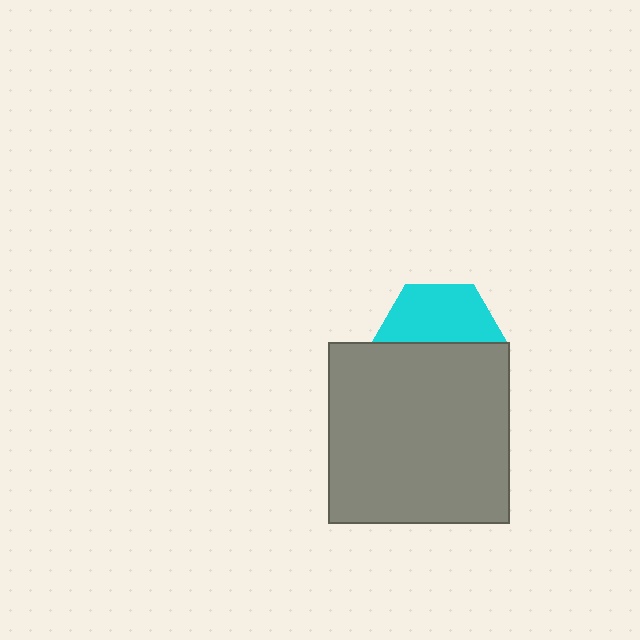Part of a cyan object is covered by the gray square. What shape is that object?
It is a hexagon.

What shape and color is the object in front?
The object in front is a gray square.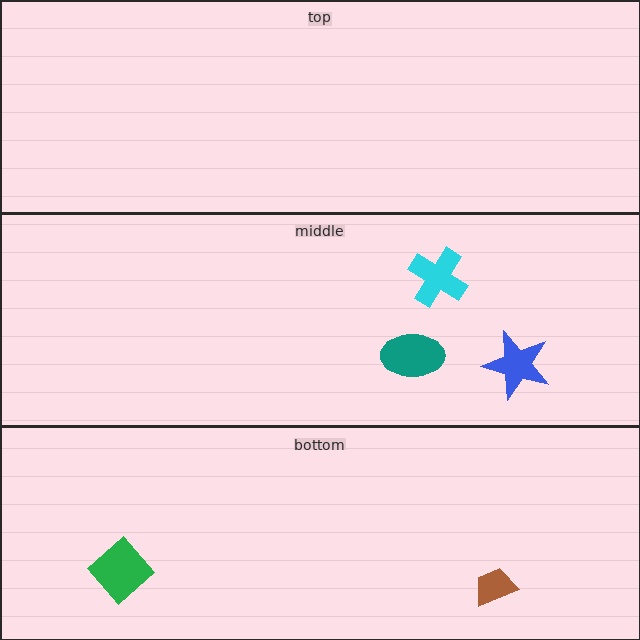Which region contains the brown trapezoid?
The bottom region.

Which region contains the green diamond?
The bottom region.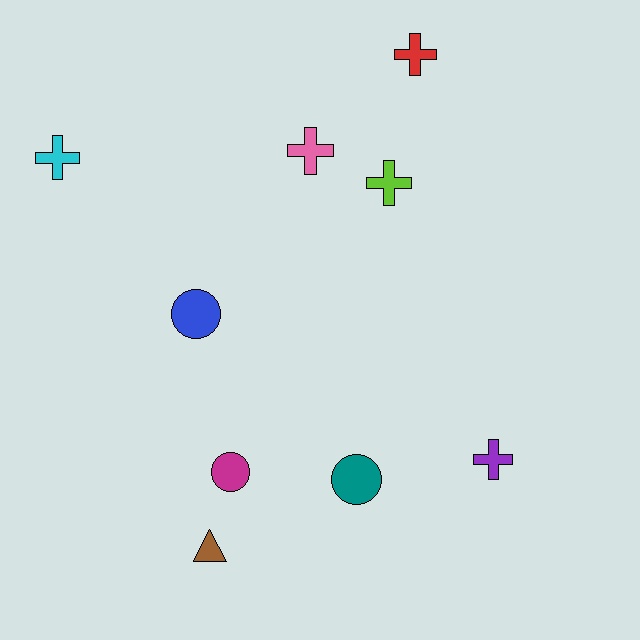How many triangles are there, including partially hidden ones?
There is 1 triangle.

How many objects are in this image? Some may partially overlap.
There are 9 objects.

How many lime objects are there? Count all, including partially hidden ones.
There is 1 lime object.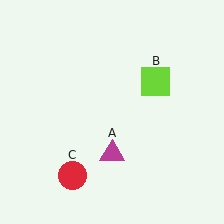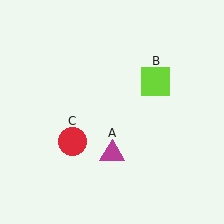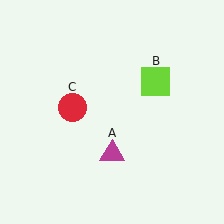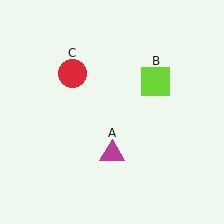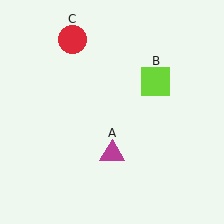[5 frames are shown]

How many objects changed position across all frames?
1 object changed position: red circle (object C).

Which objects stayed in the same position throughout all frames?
Magenta triangle (object A) and lime square (object B) remained stationary.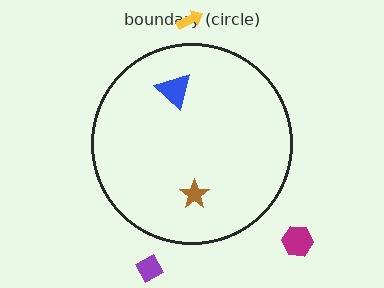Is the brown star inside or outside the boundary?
Inside.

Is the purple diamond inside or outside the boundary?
Outside.